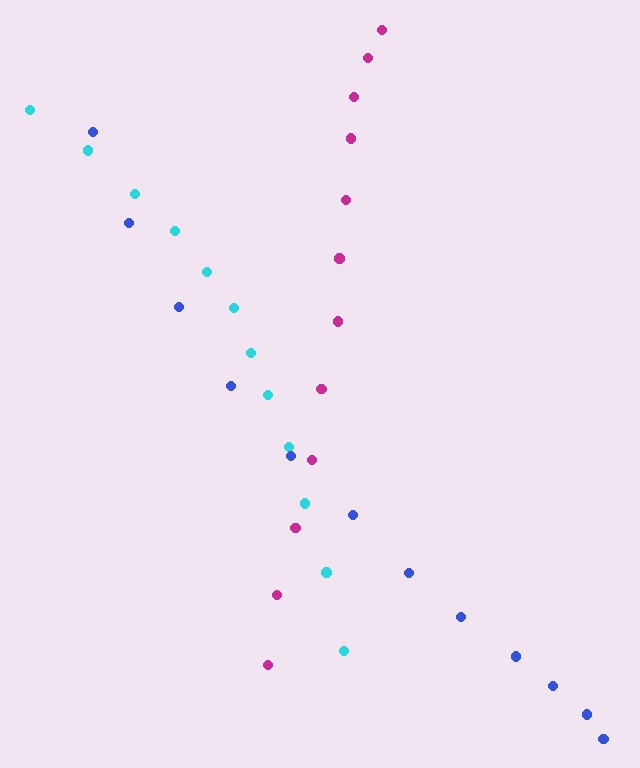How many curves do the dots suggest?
There are 3 distinct paths.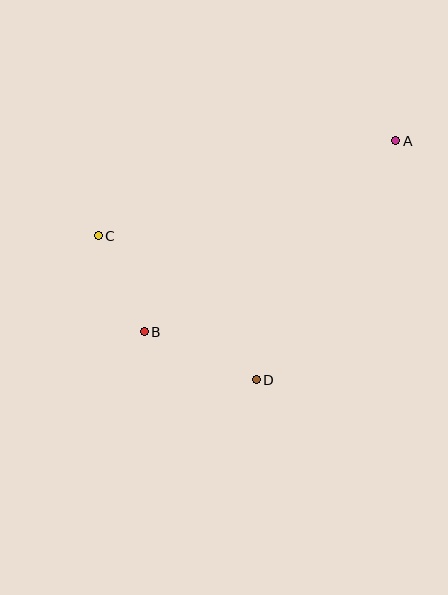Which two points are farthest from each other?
Points A and B are farthest from each other.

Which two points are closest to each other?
Points B and C are closest to each other.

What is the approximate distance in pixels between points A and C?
The distance between A and C is approximately 312 pixels.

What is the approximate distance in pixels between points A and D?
The distance between A and D is approximately 277 pixels.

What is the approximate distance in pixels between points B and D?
The distance between B and D is approximately 122 pixels.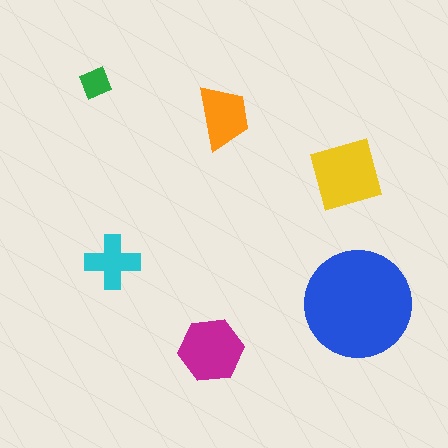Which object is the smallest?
The green diamond.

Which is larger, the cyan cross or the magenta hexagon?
The magenta hexagon.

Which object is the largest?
The blue circle.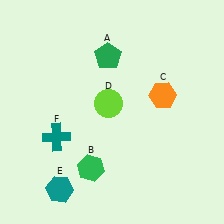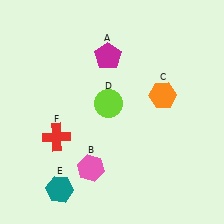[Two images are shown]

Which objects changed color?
A changed from green to magenta. B changed from green to pink. F changed from teal to red.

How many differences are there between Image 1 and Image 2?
There are 3 differences between the two images.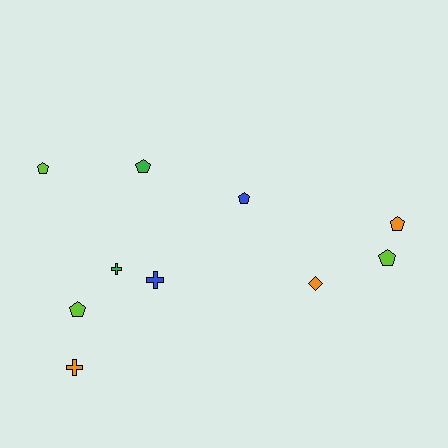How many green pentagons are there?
There is 1 green pentagon.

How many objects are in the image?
There are 10 objects.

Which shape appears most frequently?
Pentagon, with 6 objects.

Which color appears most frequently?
Lime, with 3 objects.